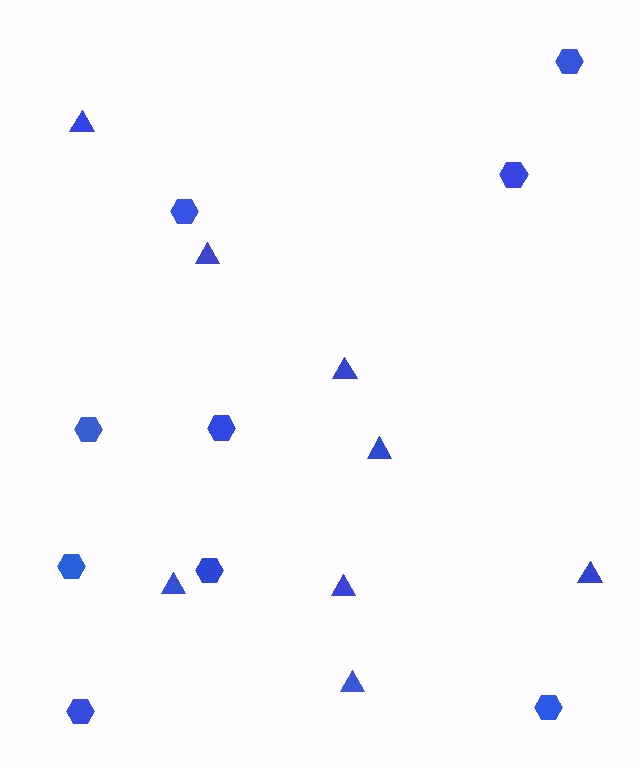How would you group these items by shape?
There are 2 groups: one group of triangles (8) and one group of hexagons (9).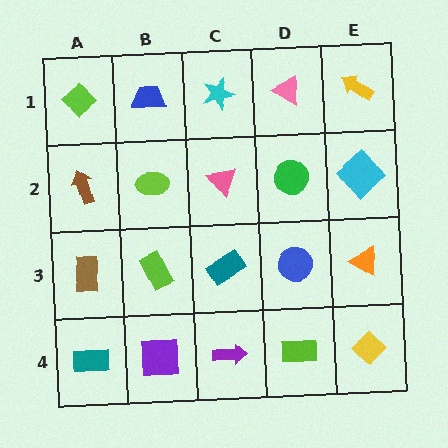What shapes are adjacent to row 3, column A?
A brown arrow (row 2, column A), a teal rectangle (row 4, column A), a lime rectangle (row 3, column B).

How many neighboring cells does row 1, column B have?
3.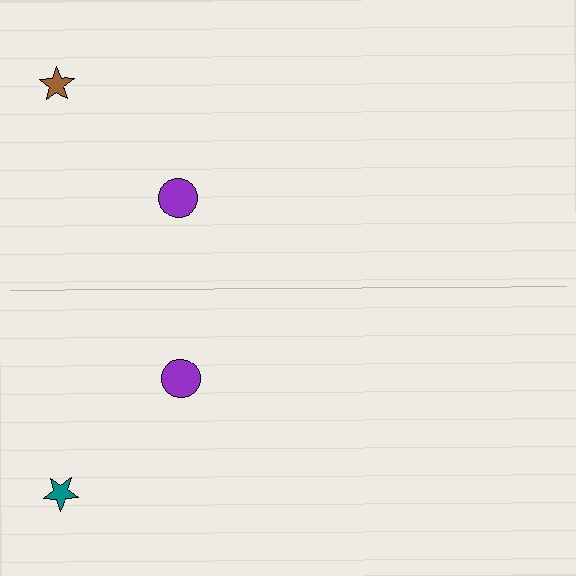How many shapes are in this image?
There are 4 shapes in this image.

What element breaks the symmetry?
The teal star on the bottom side breaks the symmetry — its mirror counterpart is brown.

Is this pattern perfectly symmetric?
No, the pattern is not perfectly symmetric. The teal star on the bottom side breaks the symmetry — its mirror counterpart is brown.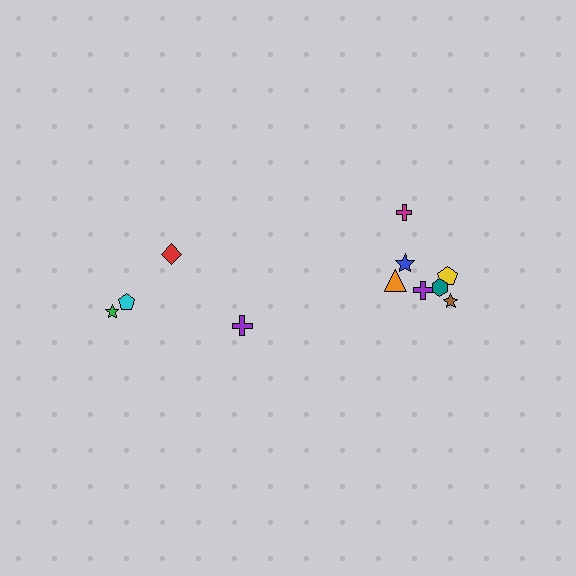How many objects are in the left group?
There are 4 objects.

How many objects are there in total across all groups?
There are 11 objects.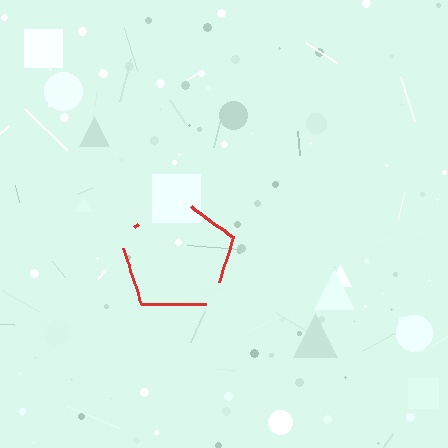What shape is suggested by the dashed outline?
The dashed outline suggests a pentagon.